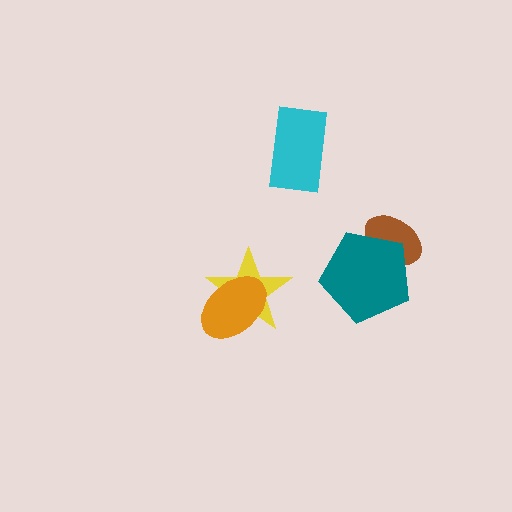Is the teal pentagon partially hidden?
No, no other shape covers it.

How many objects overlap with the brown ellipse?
1 object overlaps with the brown ellipse.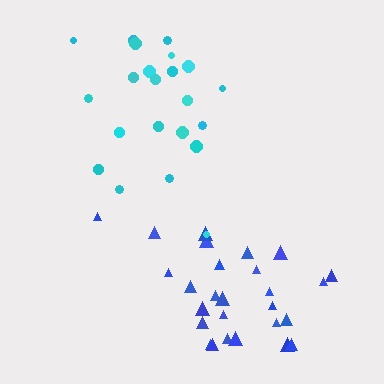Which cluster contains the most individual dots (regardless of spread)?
Blue (27).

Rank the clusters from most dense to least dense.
blue, cyan.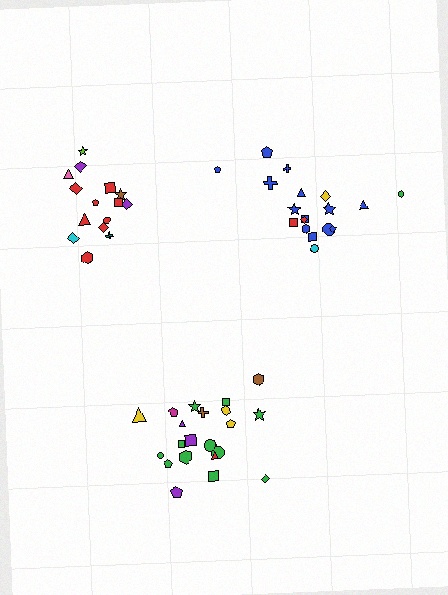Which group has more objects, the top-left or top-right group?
The top-right group.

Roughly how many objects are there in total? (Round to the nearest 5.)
Roughly 55 objects in total.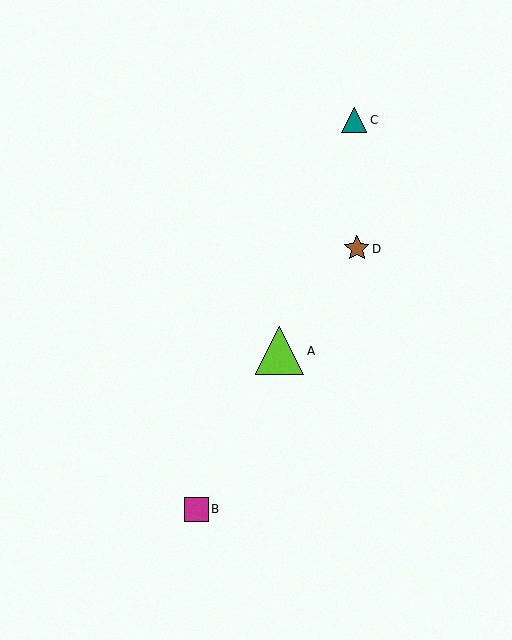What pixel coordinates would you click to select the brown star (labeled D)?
Click at (357, 249) to select the brown star D.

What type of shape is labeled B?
Shape B is a magenta square.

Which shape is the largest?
The lime triangle (labeled A) is the largest.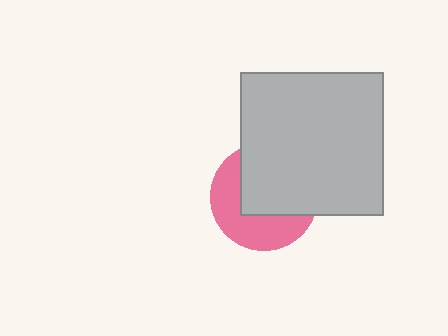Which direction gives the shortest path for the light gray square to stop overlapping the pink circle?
Moving toward the upper-right gives the shortest separation.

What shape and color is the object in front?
The object in front is a light gray square.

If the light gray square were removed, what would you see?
You would see the complete pink circle.